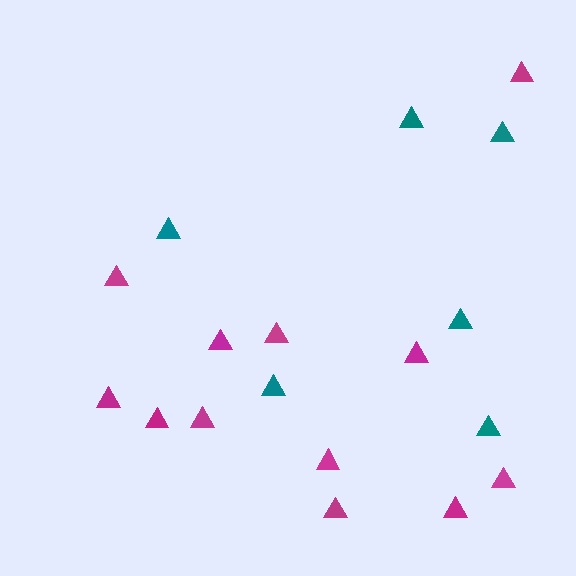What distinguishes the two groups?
There are 2 groups: one group of teal triangles (6) and one group of magenta triangles (12).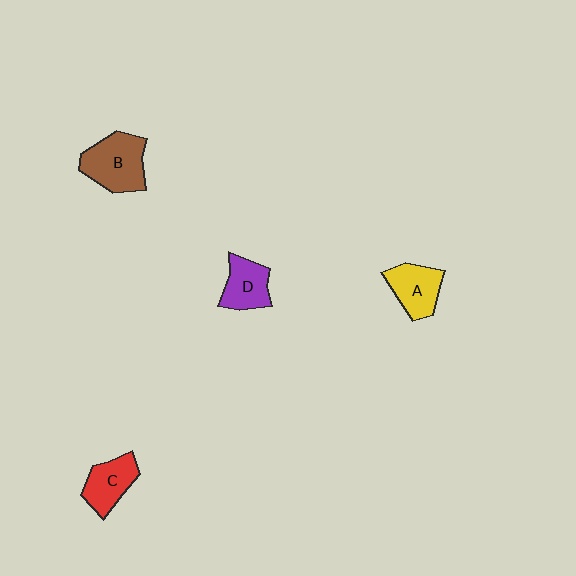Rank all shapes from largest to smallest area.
From largest to smallest: B (brown), A (yellow), C (red), D (purple).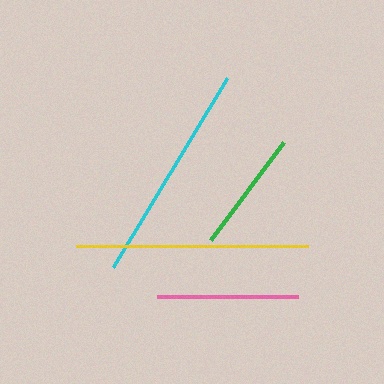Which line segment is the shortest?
The green line is the shortest at approximately 122 pixels.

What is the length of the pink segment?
The pink segment is approximately 141 pixels long.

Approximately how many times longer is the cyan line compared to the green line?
The cyan line is approximately 1.8 times the length of the green line.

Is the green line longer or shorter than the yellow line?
The yellow line is longer than the green line.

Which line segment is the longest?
The yellow line is the longest at approximately 232 pixels.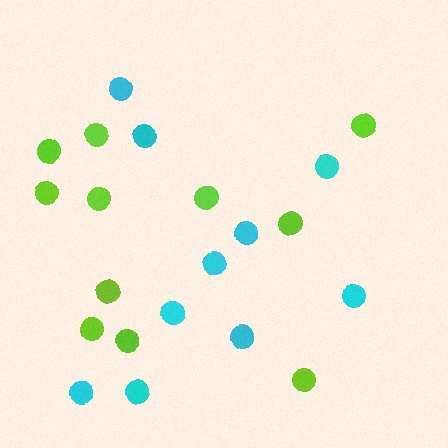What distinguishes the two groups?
There are 2 groups: one group of lime circles (11) and one group of cyan circles (10).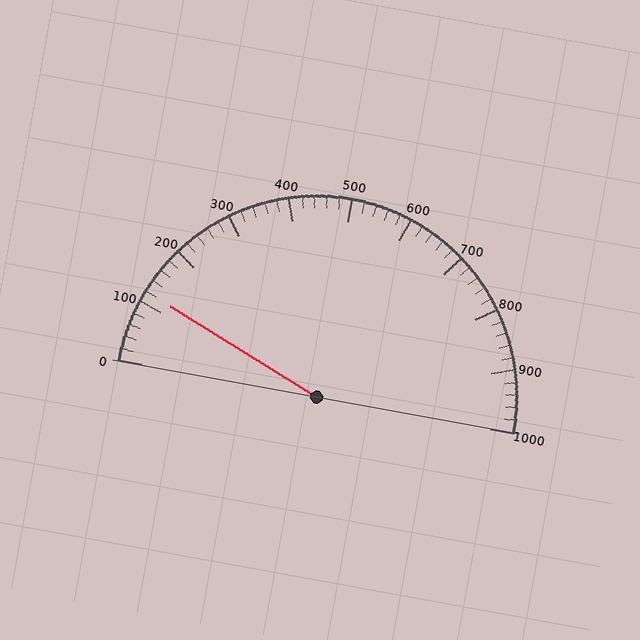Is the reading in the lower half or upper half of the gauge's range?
The reading is in the lower half of the range (0 to 1000).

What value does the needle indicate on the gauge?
The needle indicates approximately 120.